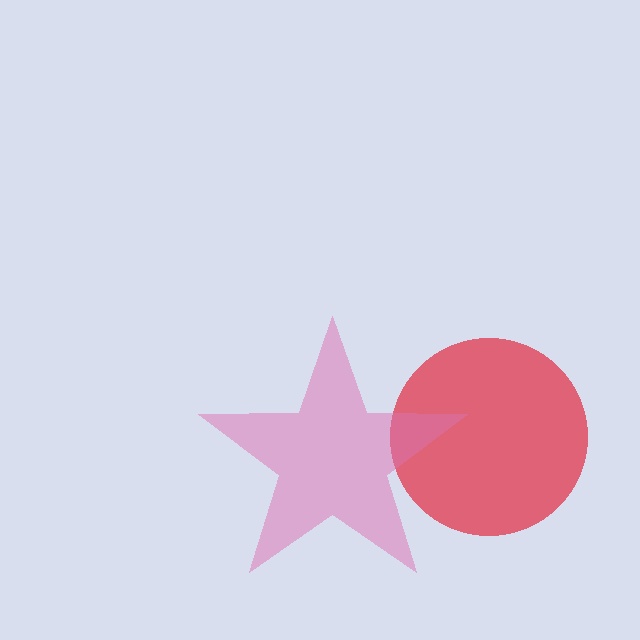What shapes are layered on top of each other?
The layered shapes are: a red circle, a pink star.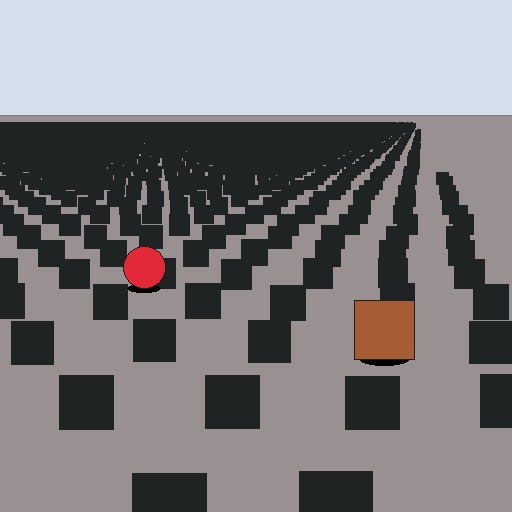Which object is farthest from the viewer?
The red circle is farthest from the viewer. It appears smaller and the ground texture around it is denser.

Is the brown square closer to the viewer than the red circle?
Yes. The brown square is closer — you can tell from the texture gradient: the ground texture is coarser near it.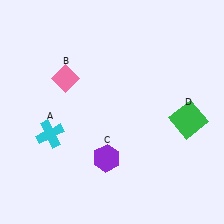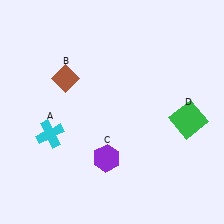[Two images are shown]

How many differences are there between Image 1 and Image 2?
There is 1 difference between the two images.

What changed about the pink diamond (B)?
In Image 1, B is pink. In Image 2, it changed to brown.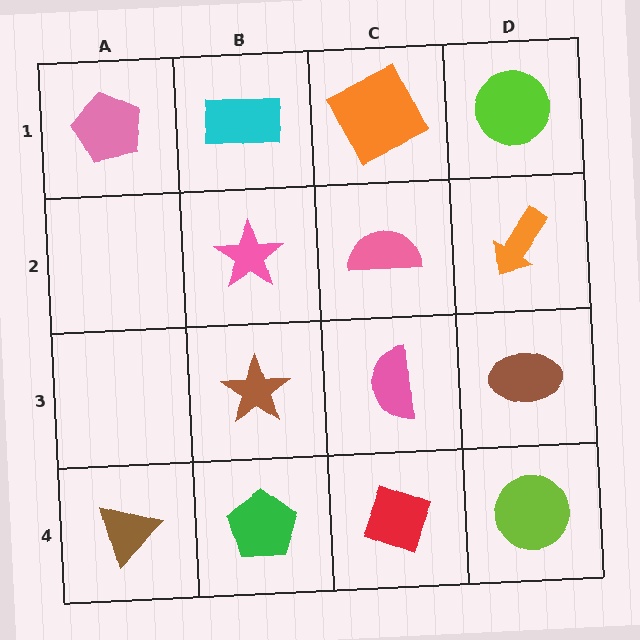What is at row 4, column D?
A lime circle.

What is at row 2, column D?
An orange arrow.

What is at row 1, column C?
An orange square.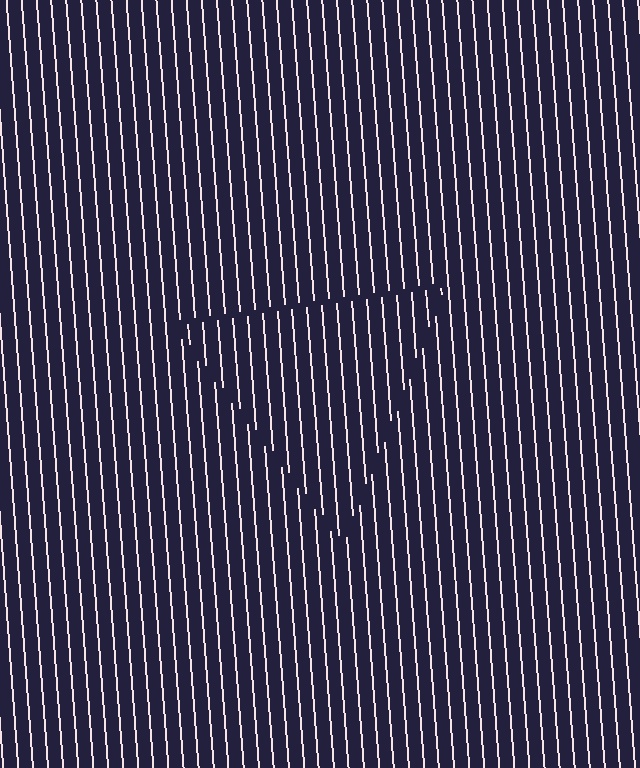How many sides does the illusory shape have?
3 sides — the line-ends trace a triangle.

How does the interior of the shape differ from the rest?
The interior of the shape contains the same grating, shifted by half a period — the contour is defined by the phase discontinuity where line-ends from the inner and outer gratings abut.